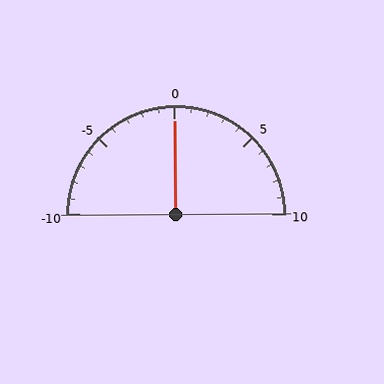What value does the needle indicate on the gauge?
The needle indicates approximately 0.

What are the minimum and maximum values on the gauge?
The gauge ranges from -10 to 10.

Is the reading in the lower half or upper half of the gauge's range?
The reading is in the upper half of the range (-10 to 10).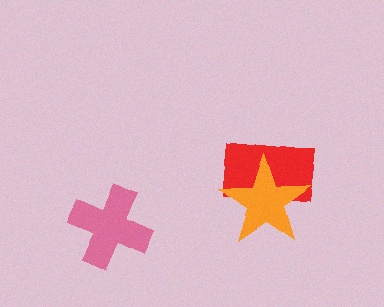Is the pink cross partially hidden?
No, no other shape covers it.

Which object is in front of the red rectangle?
The orange star is in front of the red rectangle.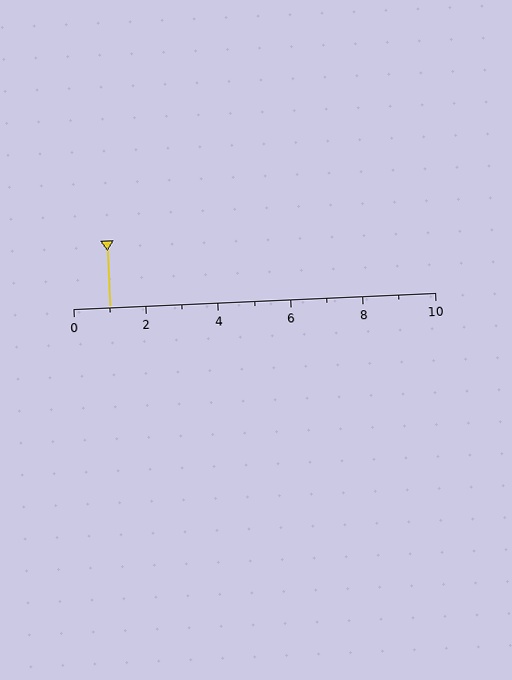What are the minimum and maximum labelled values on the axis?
The axis runs from 0 to 10.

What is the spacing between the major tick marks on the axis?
The major ticks are spaced 2 apart.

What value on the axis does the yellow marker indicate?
The marker indicates approximately 1.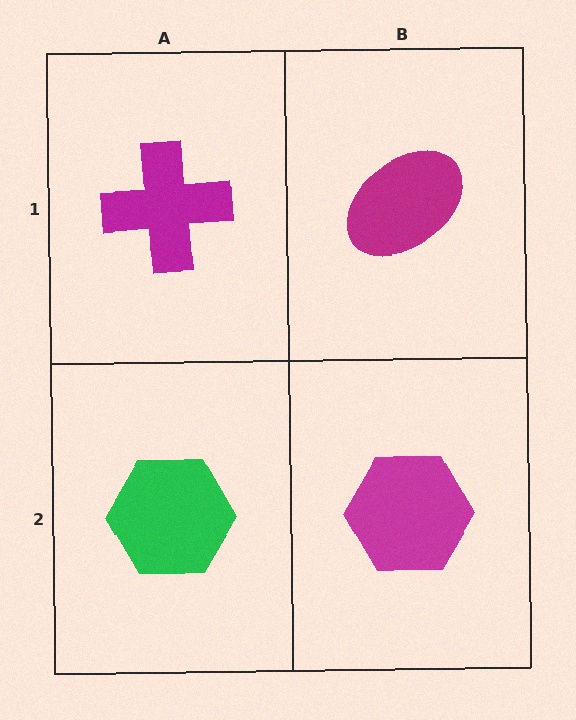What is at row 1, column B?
A magenta ellipse.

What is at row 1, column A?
A magenta cross.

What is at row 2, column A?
A green hexagon.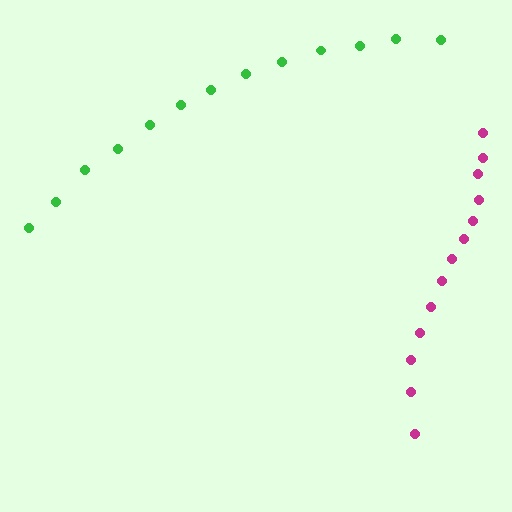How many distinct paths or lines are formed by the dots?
There are 2 distinct paths.